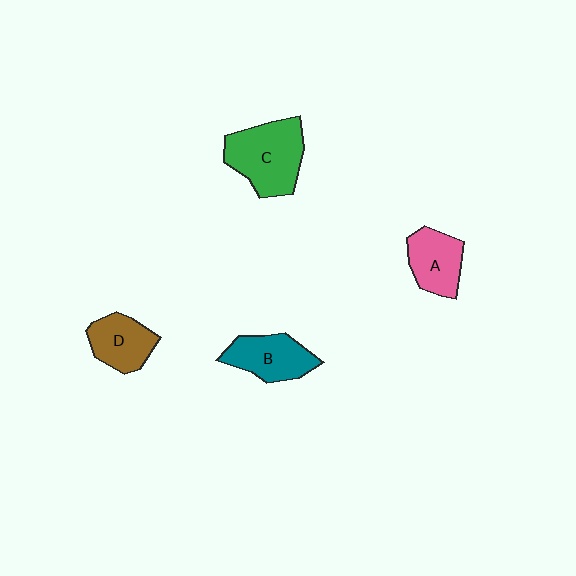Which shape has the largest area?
Shape C (green).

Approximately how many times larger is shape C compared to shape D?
Approximately 1.6 times.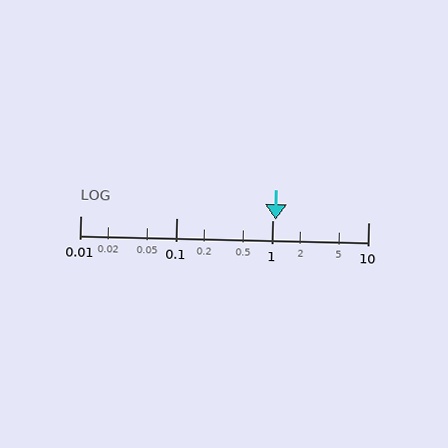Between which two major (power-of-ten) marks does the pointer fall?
The pointer is between 1 and 10.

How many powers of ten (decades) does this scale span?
The scale spans 3 decades, from 0.01 to 10.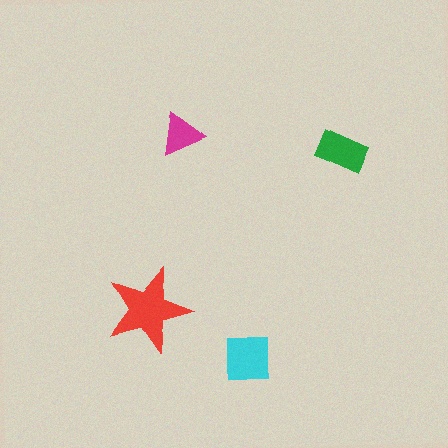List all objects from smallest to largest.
The magenta triangle, the green rectangle, the cyan square, the red star.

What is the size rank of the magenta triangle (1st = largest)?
4th.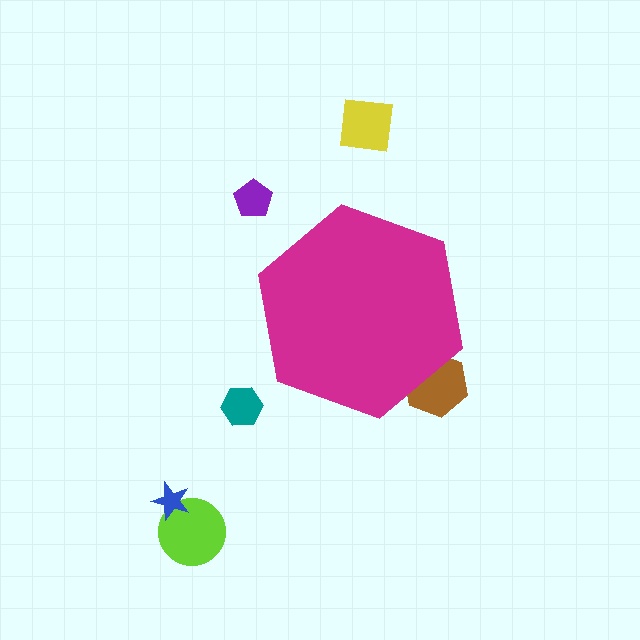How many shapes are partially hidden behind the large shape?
1 shape is partially hidden.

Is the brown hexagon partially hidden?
Yes, the brown hexagon is partially hidden behind the magenta hexagon.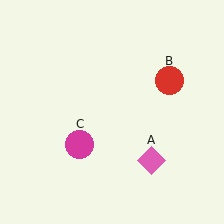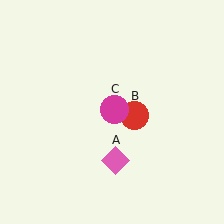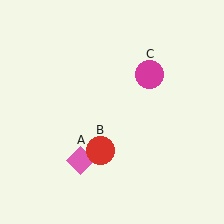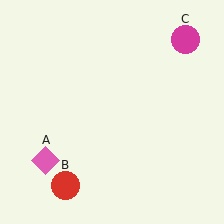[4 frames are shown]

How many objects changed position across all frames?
3 objects changed position: pink diamond (object A), red circle (object B), magenta circle (object C).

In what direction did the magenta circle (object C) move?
The magenta circle (object C) moved up and to the right.